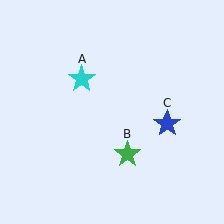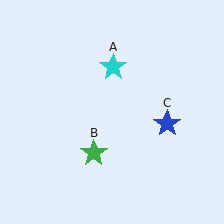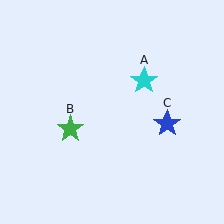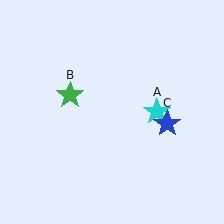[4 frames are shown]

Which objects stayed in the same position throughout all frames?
Blue star (object C) remained stationary.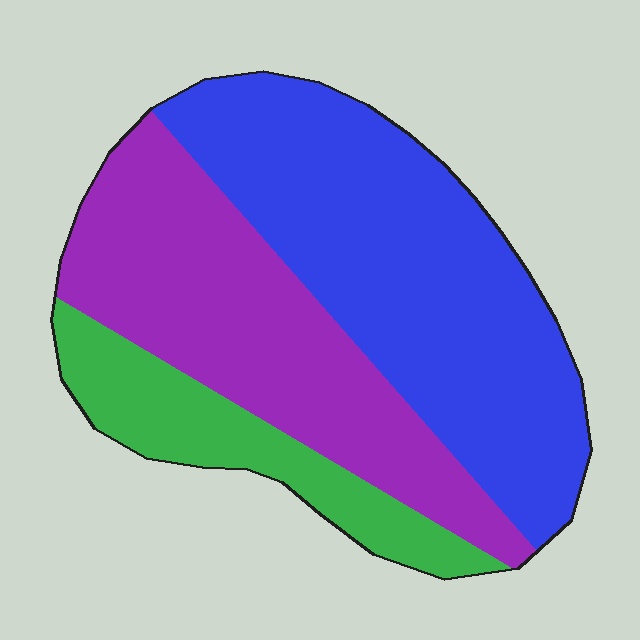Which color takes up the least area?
Green, at roughly 15%.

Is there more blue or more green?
Blue.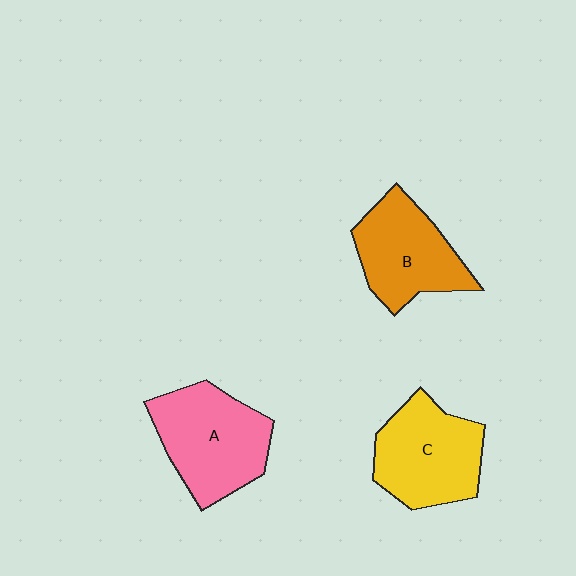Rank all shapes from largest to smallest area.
From largest to smallest: A (pink), C (yellow), B (orange).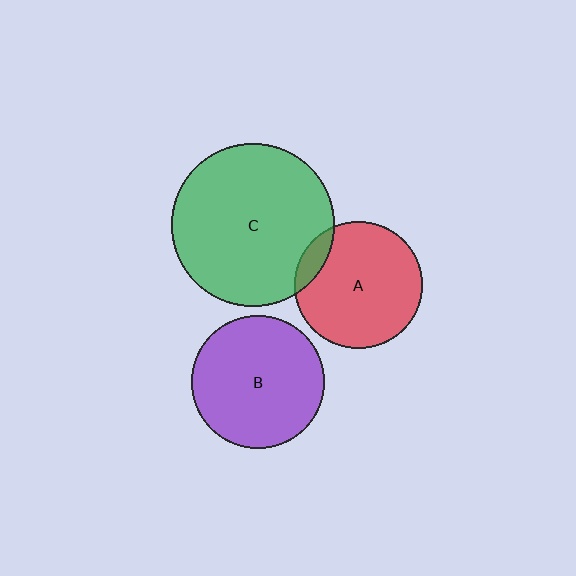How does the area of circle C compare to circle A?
Approximately 1.6 times.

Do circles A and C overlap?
Yes.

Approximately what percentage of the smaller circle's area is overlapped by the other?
Approximately 10%.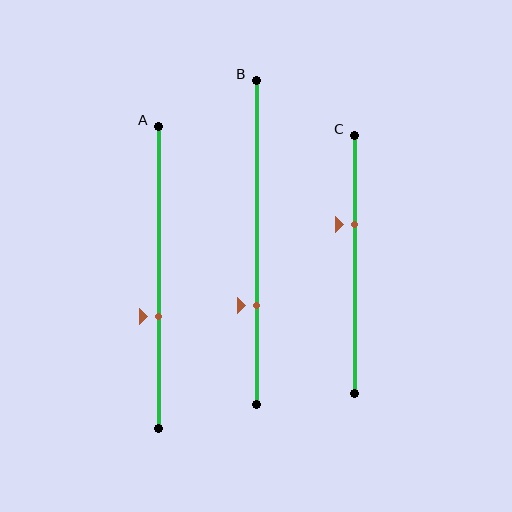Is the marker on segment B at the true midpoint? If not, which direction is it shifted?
No, the marker on segment B is shifted downward by about 19% of the segment length.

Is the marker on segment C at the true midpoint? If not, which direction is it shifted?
No, the marker on segment C is shifted upward by about 16% of the segment length.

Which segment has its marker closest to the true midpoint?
Segment A has its marker closest to the true midpoint.